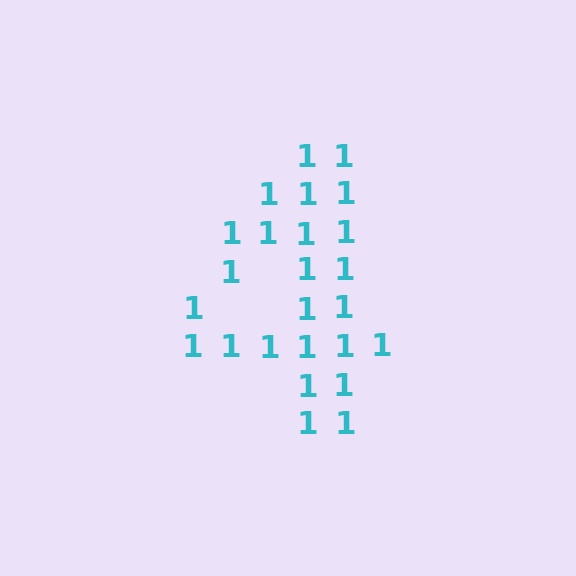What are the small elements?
The small elements are digit 1's.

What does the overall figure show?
The overall figure shows the digit 4.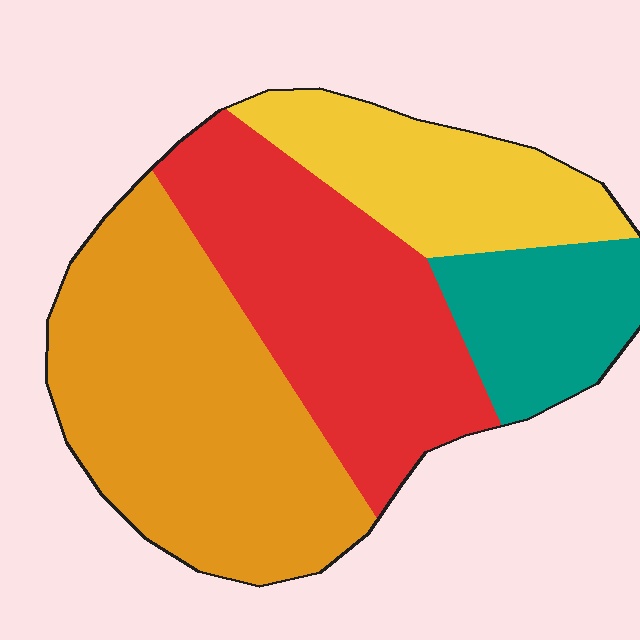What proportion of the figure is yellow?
Yellow takes up about one sixth (1/6) of the figure.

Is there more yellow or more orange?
Orange.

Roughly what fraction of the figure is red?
Red covers 31% of the figure.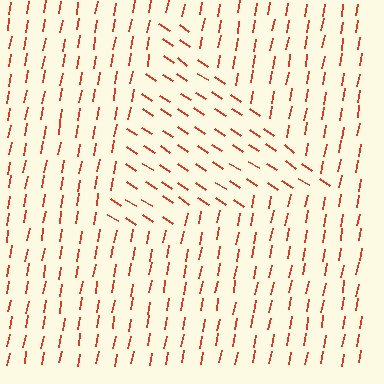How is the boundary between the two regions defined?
The boundary is defined purely by a change in line orientation (approximately 67 degrees difference). All lines are the same color and thickness.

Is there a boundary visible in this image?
Yes, there is a texture boundary formed by a change in line orientation.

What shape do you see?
I see a triangle.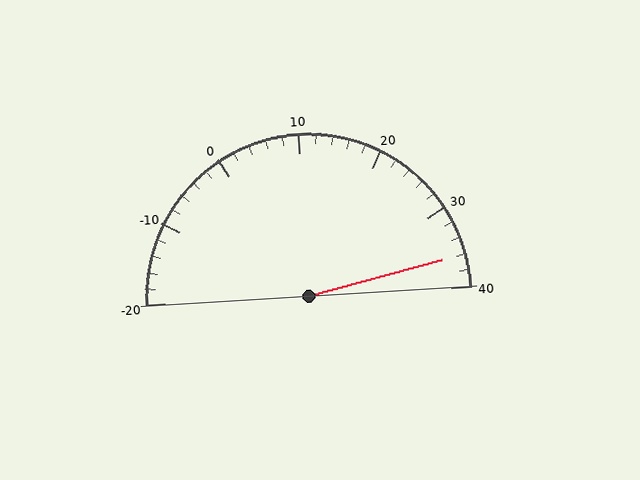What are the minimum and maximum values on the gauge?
The gauge ranges from -20 to 40.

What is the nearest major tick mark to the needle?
The nearest major tick mark is 40.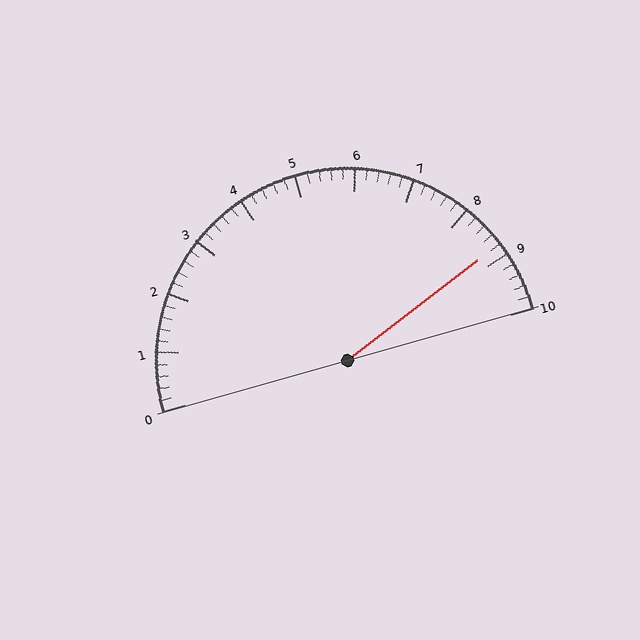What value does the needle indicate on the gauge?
The needle indicates approximately 8.8.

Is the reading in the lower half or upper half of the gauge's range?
The reading is in the upper half of the range (0 to 10).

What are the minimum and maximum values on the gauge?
The gauge ranges from 0 to 10.